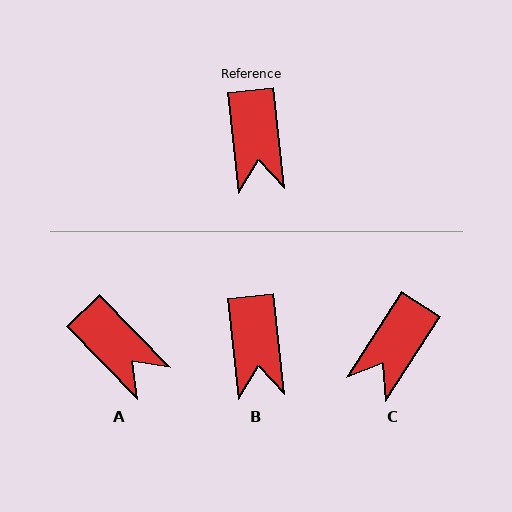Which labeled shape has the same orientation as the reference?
B.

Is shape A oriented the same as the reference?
No, it is off by about 38 degrees.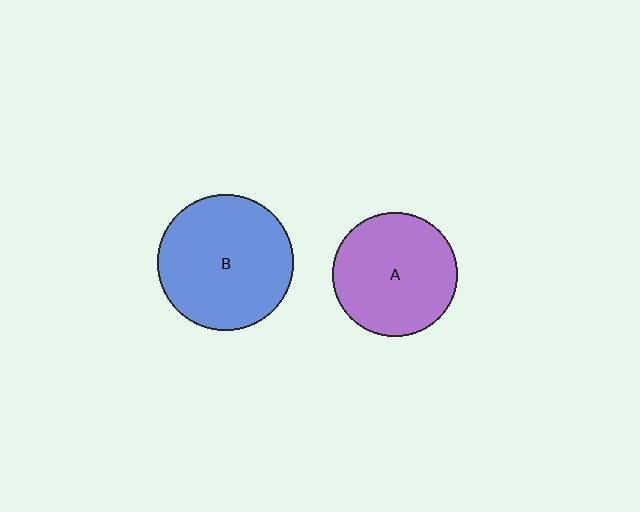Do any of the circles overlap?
No, none of the circles overlap.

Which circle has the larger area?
Circle B (blue).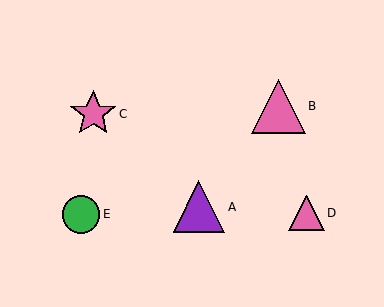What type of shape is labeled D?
Shape D is a pink triangle.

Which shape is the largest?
The pink triangle (labeled B) is the largest.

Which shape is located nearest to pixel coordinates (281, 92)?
The pink triangle (labeled B) at (278, 106) is nearest to that location.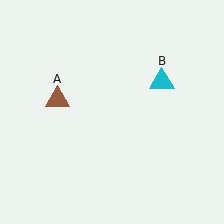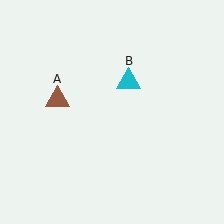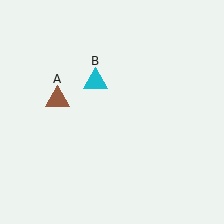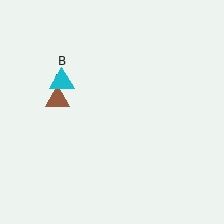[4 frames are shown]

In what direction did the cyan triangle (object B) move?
The cyan triangle (object B) moved left.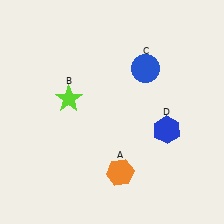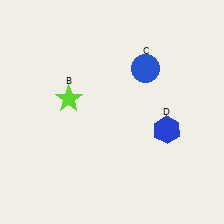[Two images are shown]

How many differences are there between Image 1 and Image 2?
There is 1 difference between the two images.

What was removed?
The orange hexagon (A) was removed in Image 2.